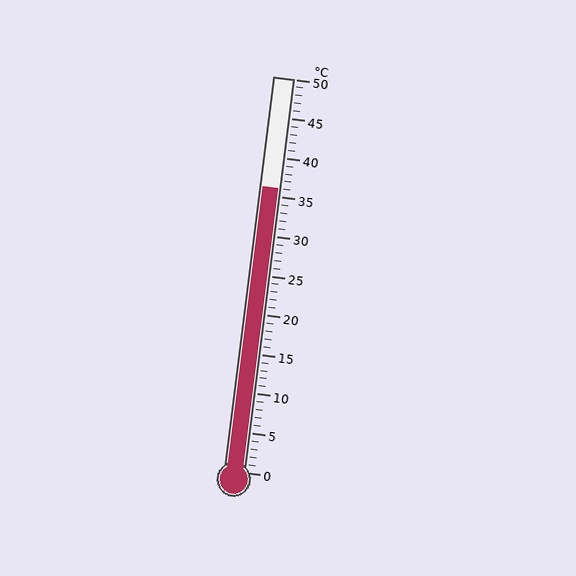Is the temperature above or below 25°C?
The temperature is above 25°C.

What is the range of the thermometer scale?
The thermometer scale ranges from 0°C to 50°C.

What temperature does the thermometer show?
The thermometer shows approximately 36°C.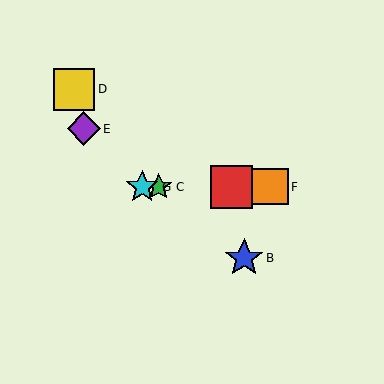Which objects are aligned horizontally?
Objects A, C, F, G are aligned horizontally.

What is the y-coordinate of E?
Object E is at y≈129.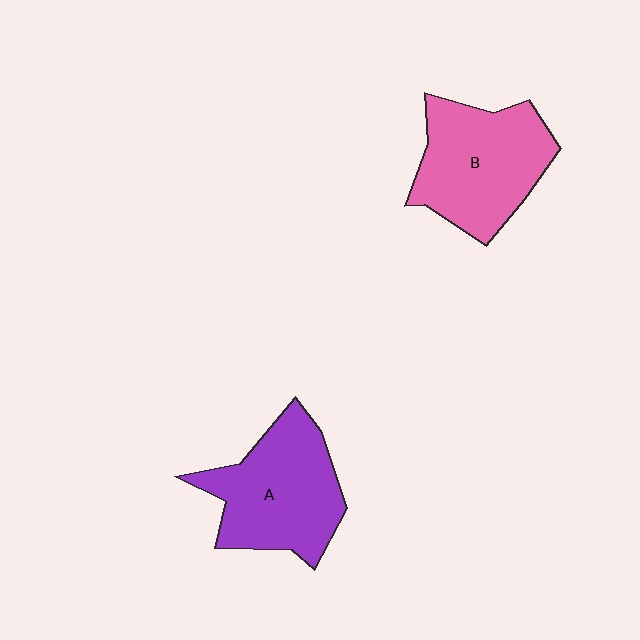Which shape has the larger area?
Shape A (purple).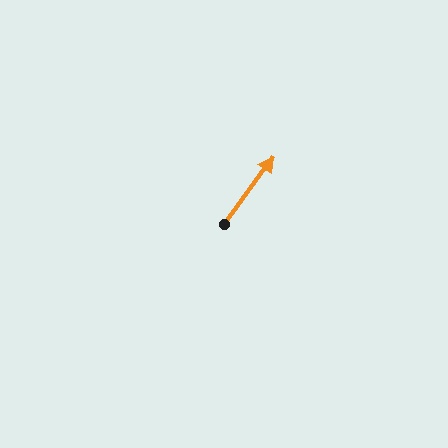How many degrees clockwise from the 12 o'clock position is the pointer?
Approximately 36 degrees.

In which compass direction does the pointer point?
Northeast.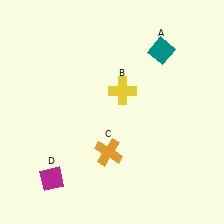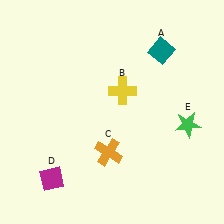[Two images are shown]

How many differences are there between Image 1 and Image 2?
There is 1 difference between the two images.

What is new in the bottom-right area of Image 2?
A green star (E) was added in the bottom-right area of Image 2.